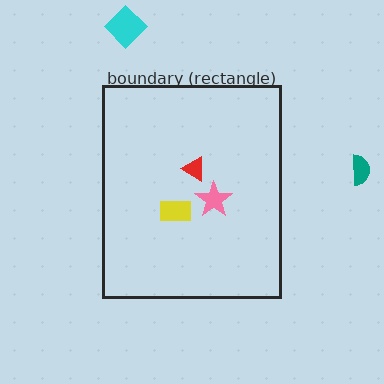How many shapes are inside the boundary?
3 inside, 2 outside.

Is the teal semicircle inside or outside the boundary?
Outside.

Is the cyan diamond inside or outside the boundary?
Outside.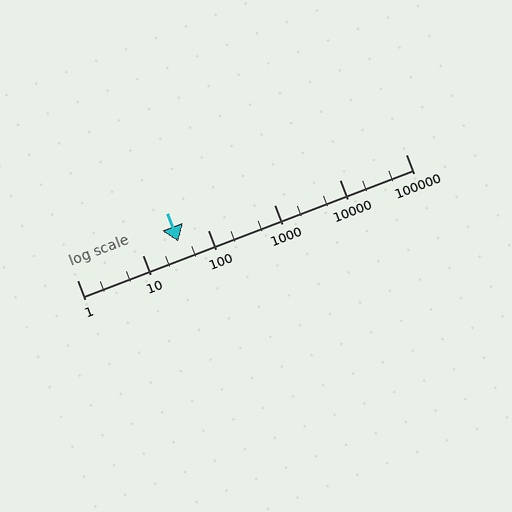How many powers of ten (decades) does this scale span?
The scale spans 5 decades, from 1 to 100000.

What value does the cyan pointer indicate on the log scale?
The pointer indicates approximately 35.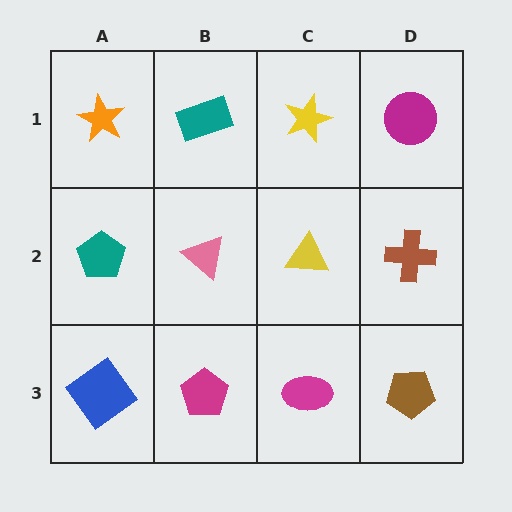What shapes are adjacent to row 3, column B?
A pink triangle (row 2, column B), a blue diamond (row 3, column A), a magenta ellipse (row 3, column C).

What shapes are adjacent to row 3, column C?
A yellow triangle (row 2, column C), a magenta pentagon (row 3, column B), a brown pentagon (row 3, column D).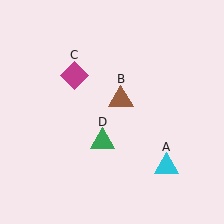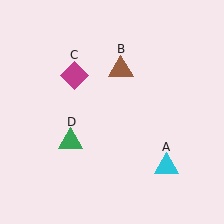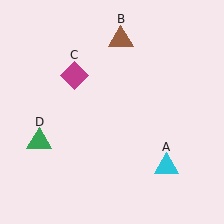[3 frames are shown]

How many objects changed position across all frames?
2 objects changed position: brown triangle (object B), green triangle (object D).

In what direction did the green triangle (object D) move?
The green triangle (object D) moved left.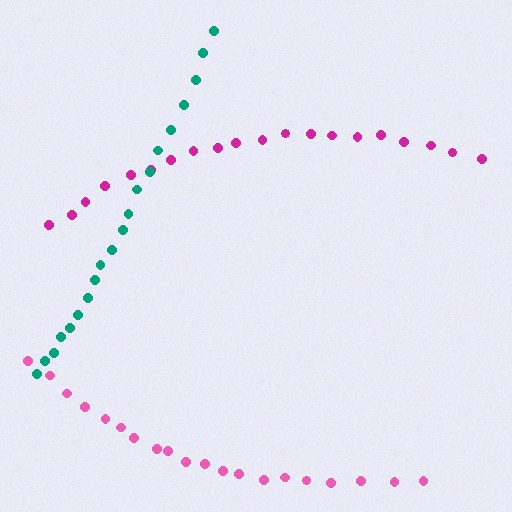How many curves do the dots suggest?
There are 3 distinct paths.